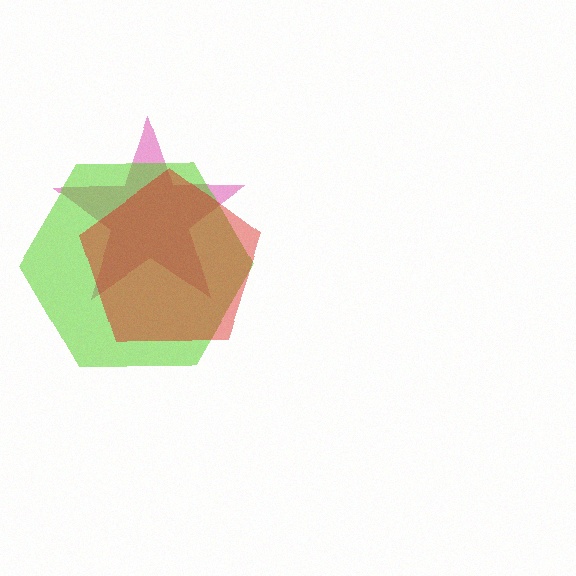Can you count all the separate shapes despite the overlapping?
Yes, there are 3 separate shapes.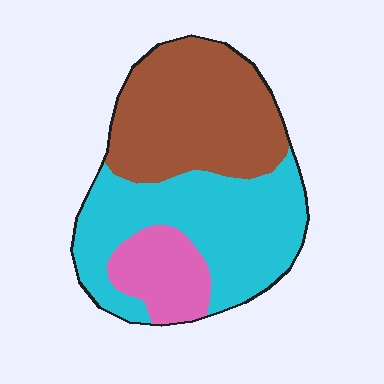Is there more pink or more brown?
Brown.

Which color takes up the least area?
Pink, at roughly 15%.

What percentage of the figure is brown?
Brown takes up between a quarter and a half of the figure.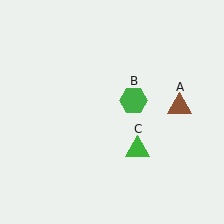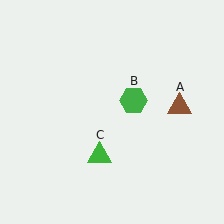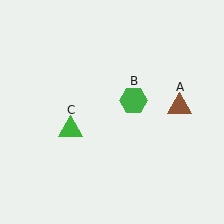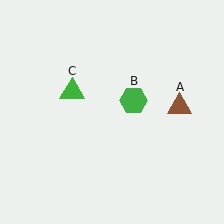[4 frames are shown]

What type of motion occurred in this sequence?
The green triangle (object C) rotated clockwise around the center of the scene.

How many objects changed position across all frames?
1 object changed position: green triangle (object C).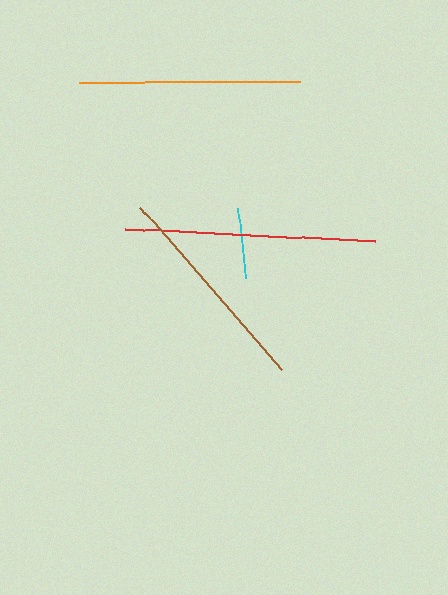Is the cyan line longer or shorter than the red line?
The red line is longer than the cyan line.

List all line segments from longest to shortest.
From longest to shortest: red, orange, brown, cyan.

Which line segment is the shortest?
The cyan line is the shortest at approximately 70 pixels.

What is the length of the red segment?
The red segment is approximately 251 pixels long.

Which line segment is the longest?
The red line is the longest at approximately 251 pixels.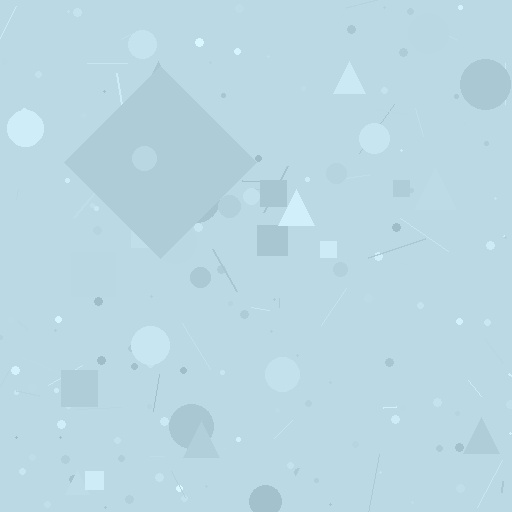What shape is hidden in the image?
A diamond is hidden in the image.